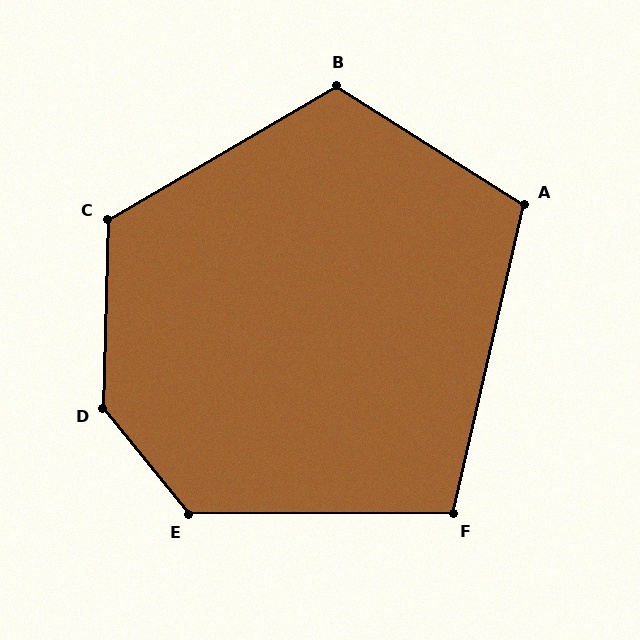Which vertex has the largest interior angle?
D, at approximately 139 degrees.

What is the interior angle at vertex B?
Approximately 117 degrees (obtuse).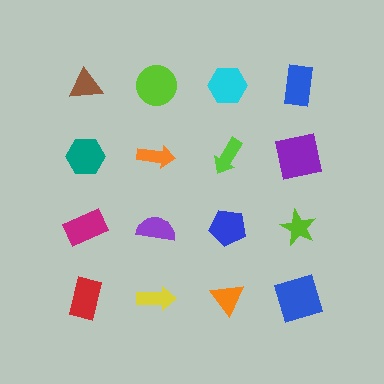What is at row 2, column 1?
A teal hexagon.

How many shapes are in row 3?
4 shapes.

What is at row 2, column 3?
A lime arrow.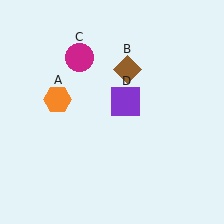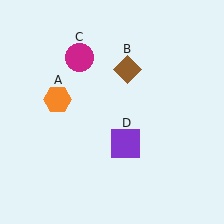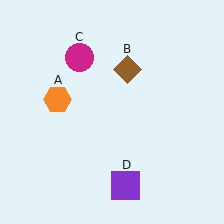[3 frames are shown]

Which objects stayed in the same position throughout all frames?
Orange hexagon (object A) and brown diamond (object B) and magenta circle (object C) remained stationary.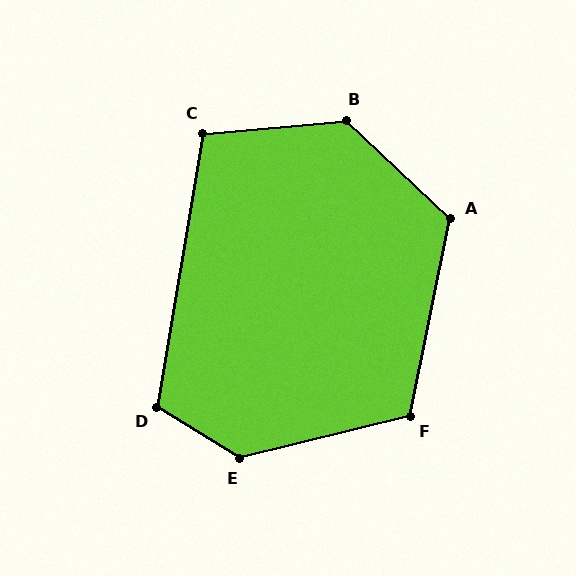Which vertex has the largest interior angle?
E, at approximately 134 degrees.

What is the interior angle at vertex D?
Approximately 112 degrees (obtuse).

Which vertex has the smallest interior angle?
C, at approximately 104 degrees.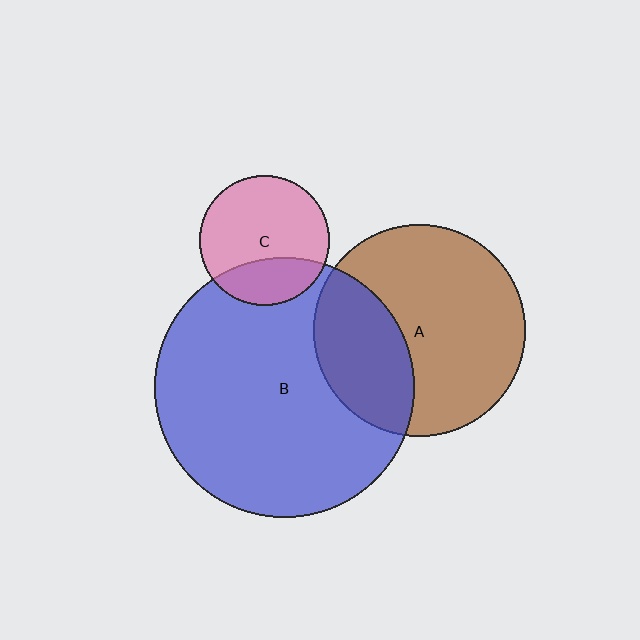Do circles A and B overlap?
Yes.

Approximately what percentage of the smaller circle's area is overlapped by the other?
Approximately 30%.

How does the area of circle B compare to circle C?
Approximately 4.0 times.